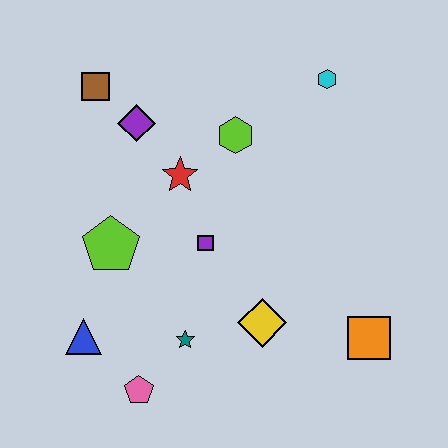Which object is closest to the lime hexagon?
The red star is closest to the lime hexagon.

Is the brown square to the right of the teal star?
No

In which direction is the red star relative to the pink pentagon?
The red star is above the pink pentagon.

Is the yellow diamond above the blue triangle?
Yes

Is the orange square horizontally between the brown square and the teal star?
No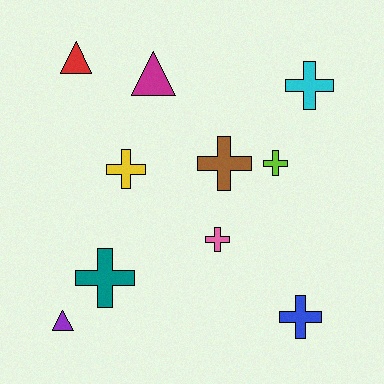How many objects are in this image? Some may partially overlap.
There are 10 objects.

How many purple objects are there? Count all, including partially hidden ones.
There is 1 purple object.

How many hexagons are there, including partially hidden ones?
There are no hexagons.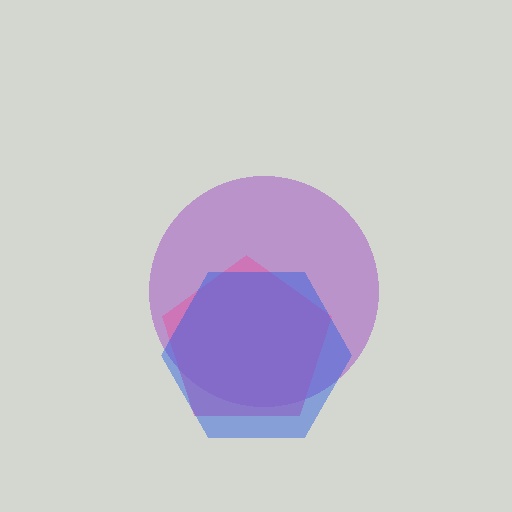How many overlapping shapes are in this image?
There are 3 overlapping shapes in the image.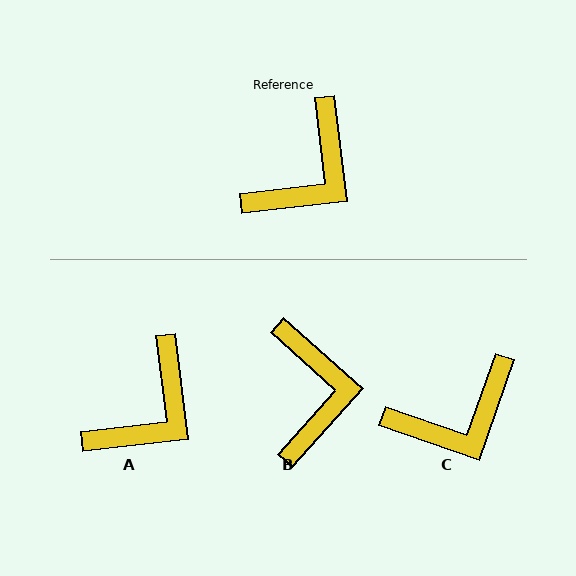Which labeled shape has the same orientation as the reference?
A.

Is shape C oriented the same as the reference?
No, it is off by about 26 degrees.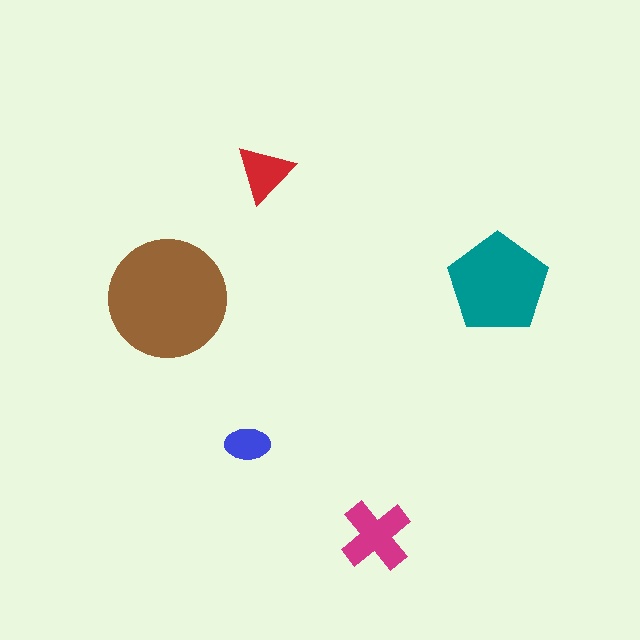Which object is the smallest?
The blue ellipse.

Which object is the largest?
The brown circle.